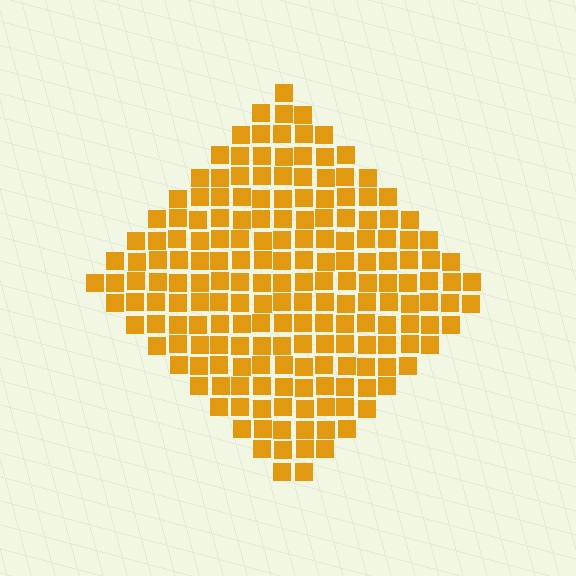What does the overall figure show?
The overall figure shows a diamond.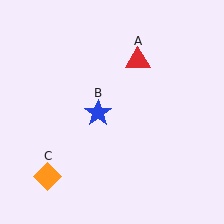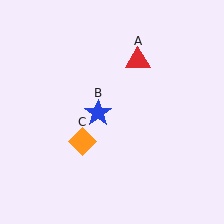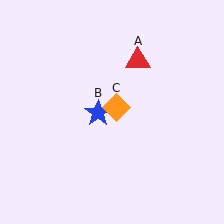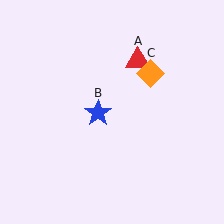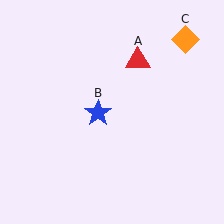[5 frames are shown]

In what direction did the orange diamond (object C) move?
The orange diamond (object C) moved up and to the right.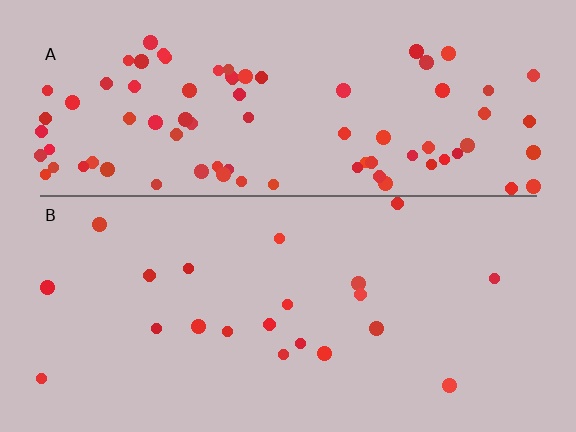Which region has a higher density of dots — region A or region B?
A (the top).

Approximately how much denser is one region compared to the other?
Approximately 4.1× — region A over region B.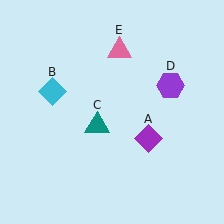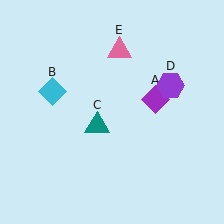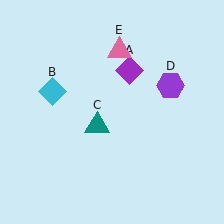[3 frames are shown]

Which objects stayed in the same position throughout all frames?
Cyan diamond (object B) and teal triangle (object C) and purple hexagon (object D) and pink triangle (object E) remained stationary.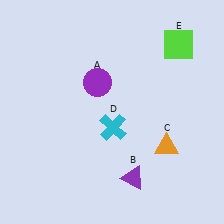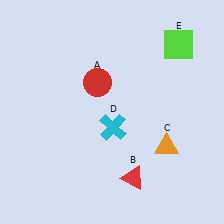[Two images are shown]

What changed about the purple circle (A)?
In Image 1, A is purple. In Image 2, it changed to red.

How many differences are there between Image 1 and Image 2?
There are 2 differences between the two images.